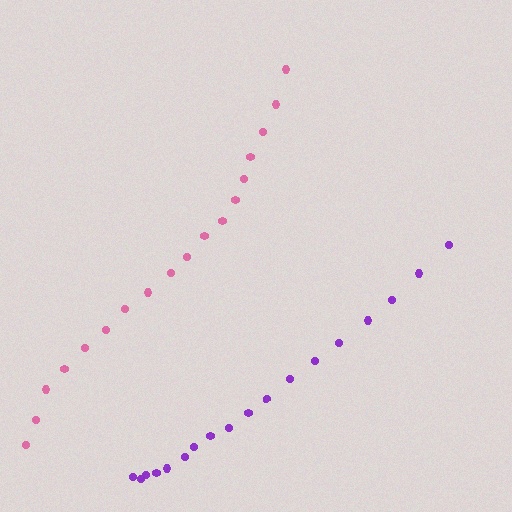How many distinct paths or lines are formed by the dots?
There are 2 distinct paths.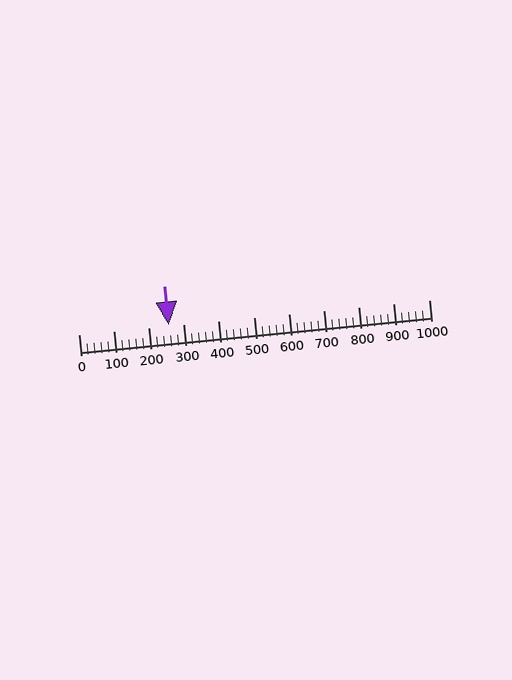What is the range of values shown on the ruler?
The ruler shows values from 0 to 1000.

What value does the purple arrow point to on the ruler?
The purple arrow points to approximately 257.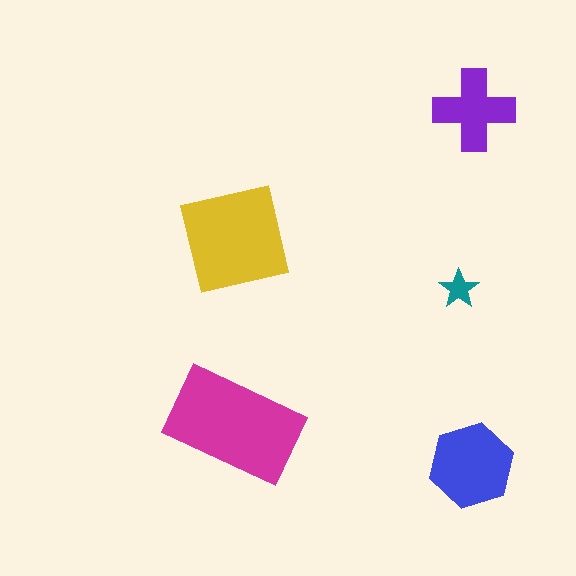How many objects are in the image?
There are 5 objects in the image.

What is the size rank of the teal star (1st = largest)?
5th.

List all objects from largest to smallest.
The magenta rectangle, the yellow square, the blue hexagon, the purple cross, the teal star.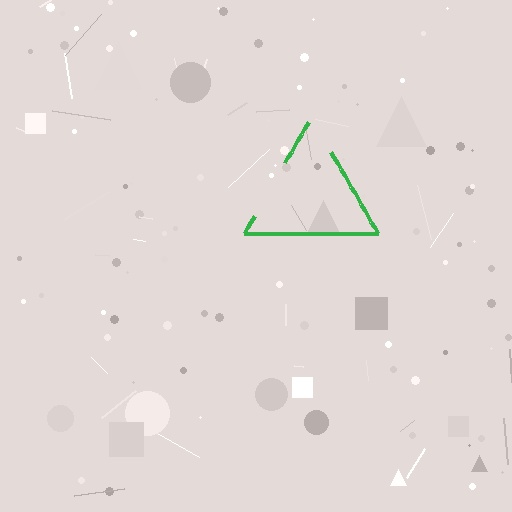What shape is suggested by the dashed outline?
The dashed outline suggests a triangle.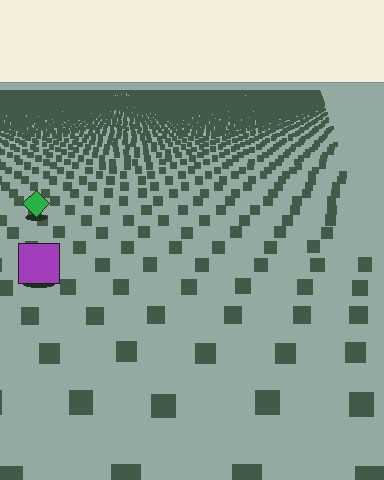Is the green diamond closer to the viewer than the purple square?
No. The purple square is closer — you can tell from the texture gradient: the ground texture is coarser near it.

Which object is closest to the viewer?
The purple square is closest. The texture marks near it are larger and more spread out.